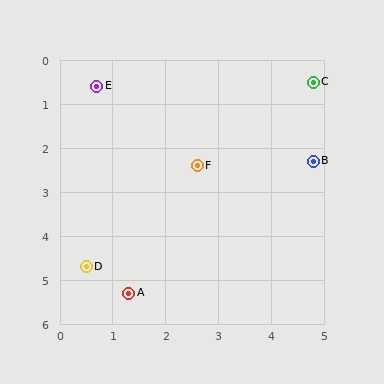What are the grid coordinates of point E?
Point E is at approximately (0.7, 0.6).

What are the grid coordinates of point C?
Point C is at approximately (4.8, 0.5).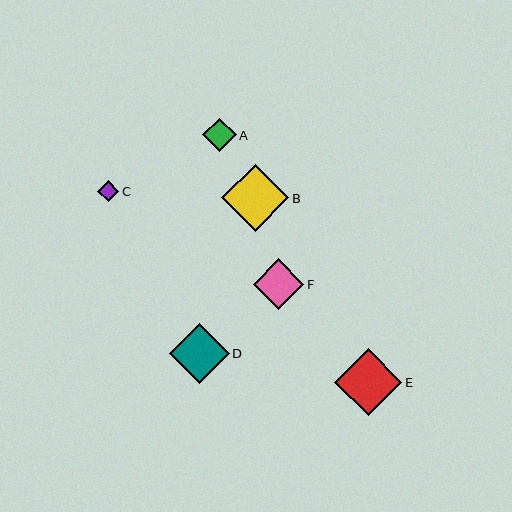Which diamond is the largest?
Diamond E is the largest with a size of approximately 68 pixels.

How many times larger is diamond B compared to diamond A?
Diamond B is approximately 2.0 times the size of diamond A.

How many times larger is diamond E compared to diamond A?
Diamond E is approximately 2.0 times the size of diamond A.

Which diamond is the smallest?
Diamond C is the smallest with a size of approximately 21 pixels.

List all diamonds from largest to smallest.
From largest to smallest: E, B, D, F, A, C.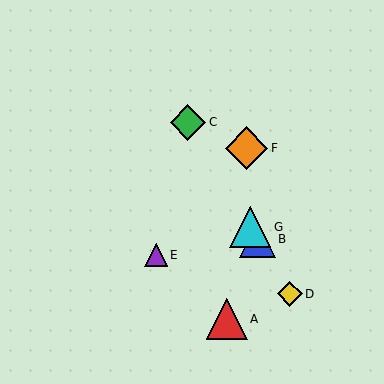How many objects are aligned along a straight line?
4 objects (B, C, D, G) are aligned along a straight line.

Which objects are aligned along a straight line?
Objects B, C, D, G are aligned along a straight line.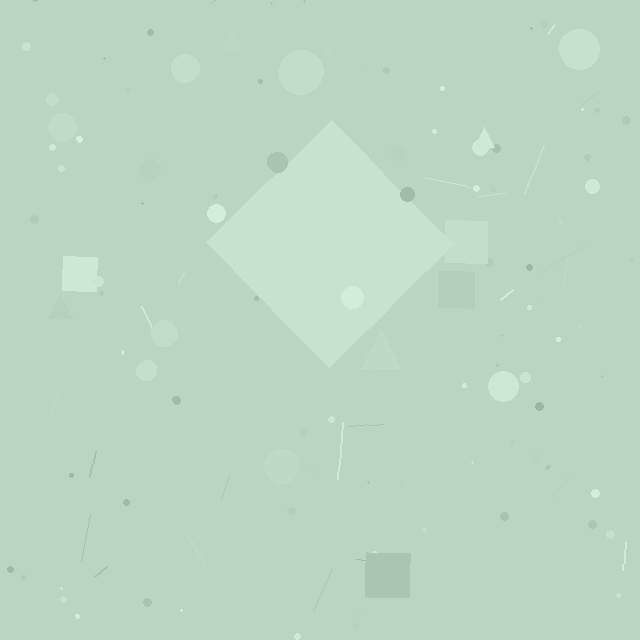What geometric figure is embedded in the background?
A diamond is embedded in the background.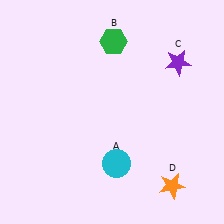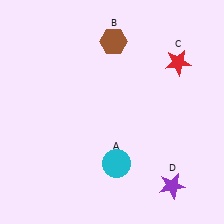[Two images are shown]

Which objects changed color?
B changed from green to brown. C changed from purple to red. D changed from orange to purple.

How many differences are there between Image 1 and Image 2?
There are 3 differences between the two images.